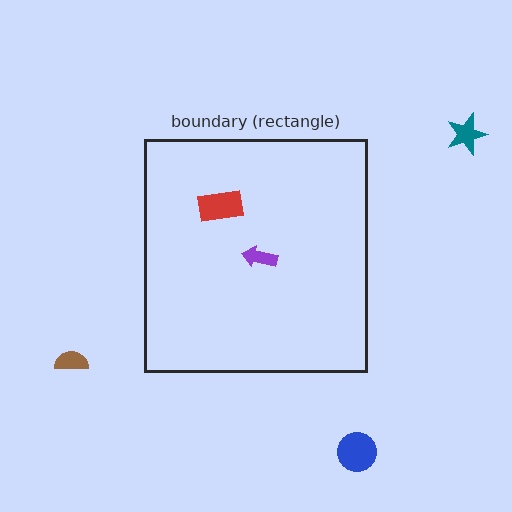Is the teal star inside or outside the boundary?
Outside.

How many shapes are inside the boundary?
2 inside, 3 outside.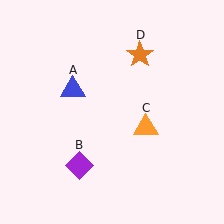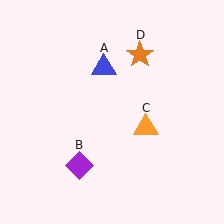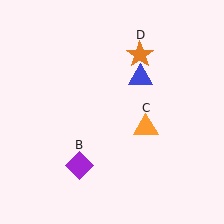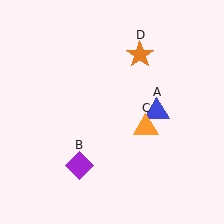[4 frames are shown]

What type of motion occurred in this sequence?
The blue triangle (object A) rotated clockwise around the center of the scene.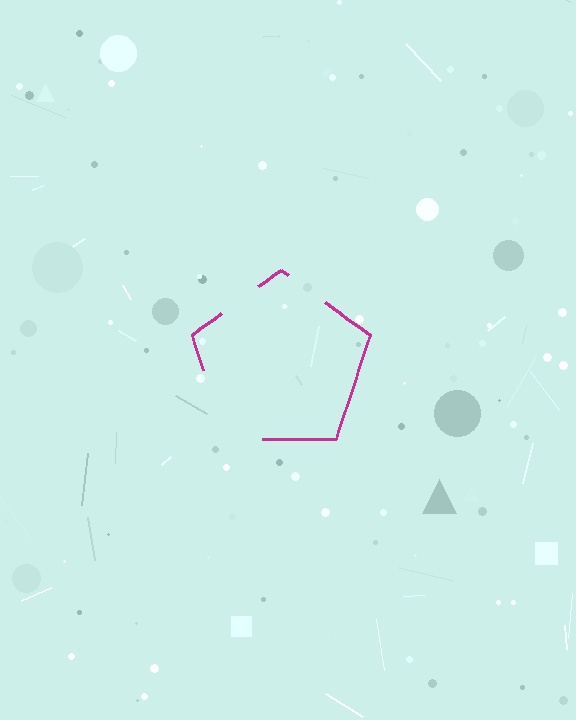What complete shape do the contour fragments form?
The contour fragments form a pentagon.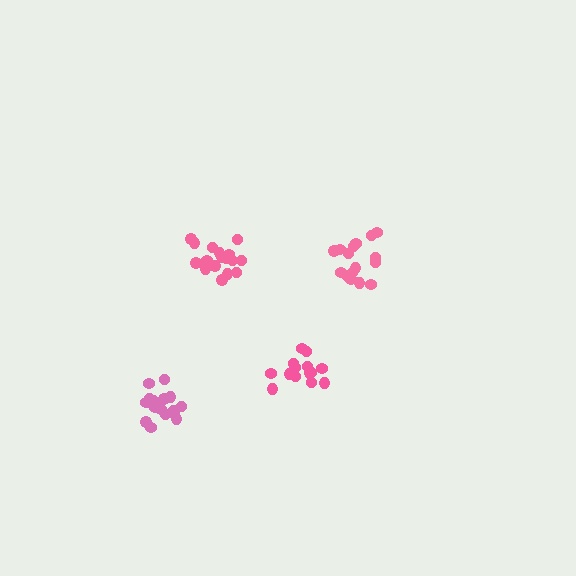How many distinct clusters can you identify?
There are 4 distinct clusters.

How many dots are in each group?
Group 1: 14 dots, Group 2: 17 dots, Group 3: 17 dots, Group 4: 16 dots (64 total).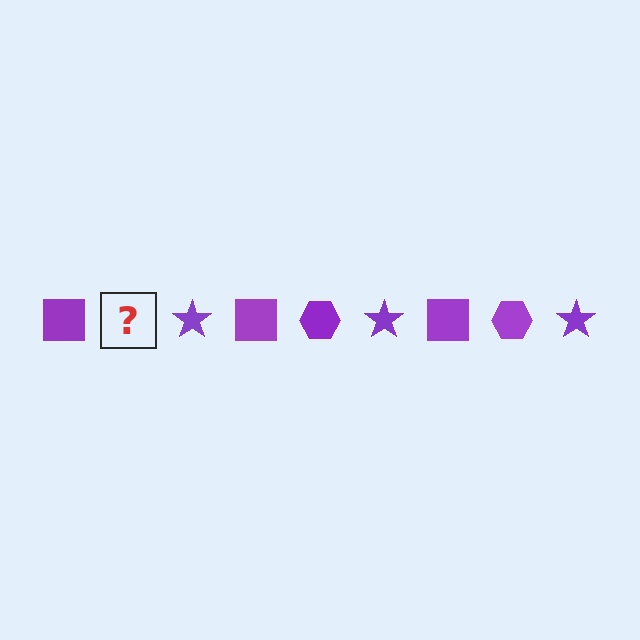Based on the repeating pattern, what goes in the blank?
The blank should be a purple hexagon.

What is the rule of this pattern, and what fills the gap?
The rule is that the pattern cycles through square, hexagon, star shapes in purple. The gap should be filled with a purple hexagon.